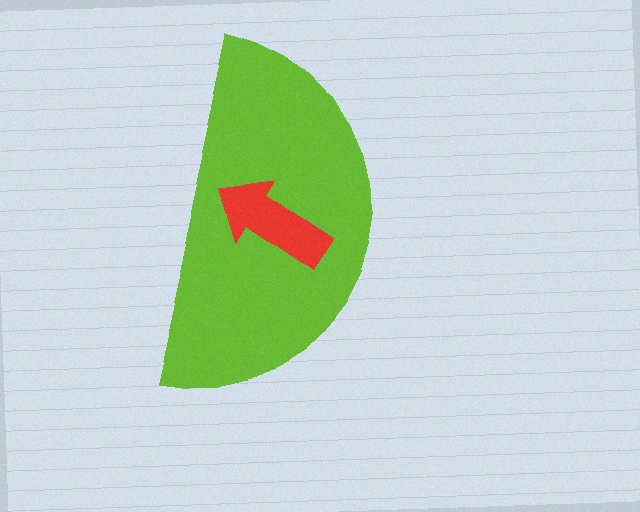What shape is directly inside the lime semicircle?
The red arrow.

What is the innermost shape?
The red arrow.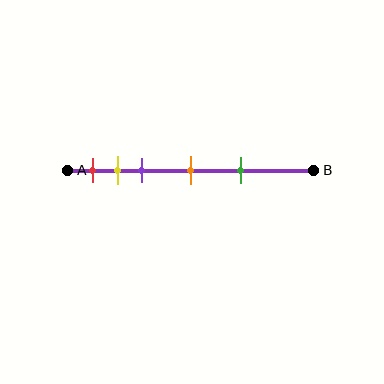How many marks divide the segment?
There are 5 marks dividing the segment.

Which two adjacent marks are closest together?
The yellow and purple marks are the closest adjacent pair.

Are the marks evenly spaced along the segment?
No, the marks are not evenly spaced.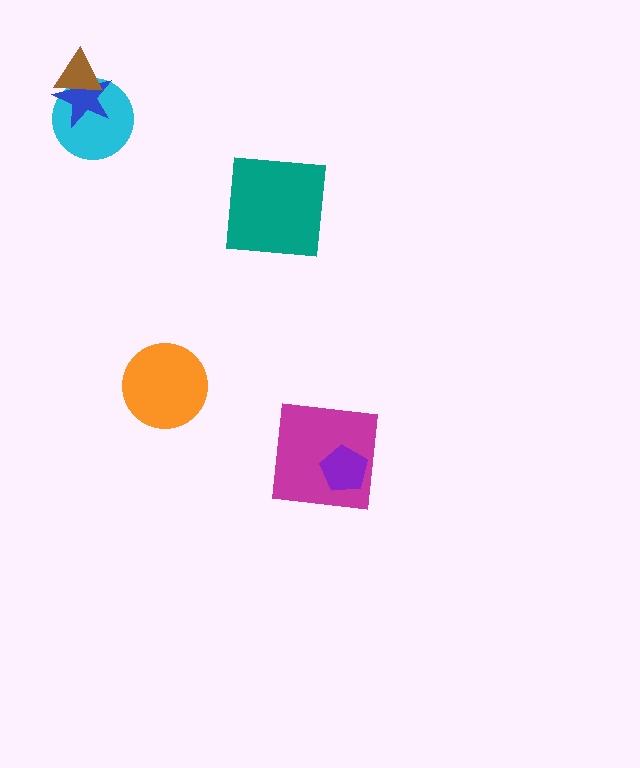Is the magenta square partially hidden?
Yes, it is partially covered by another shape.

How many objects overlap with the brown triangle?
2 objects overlap with the brown triangle.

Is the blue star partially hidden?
Yes, it is partially covered by another shape.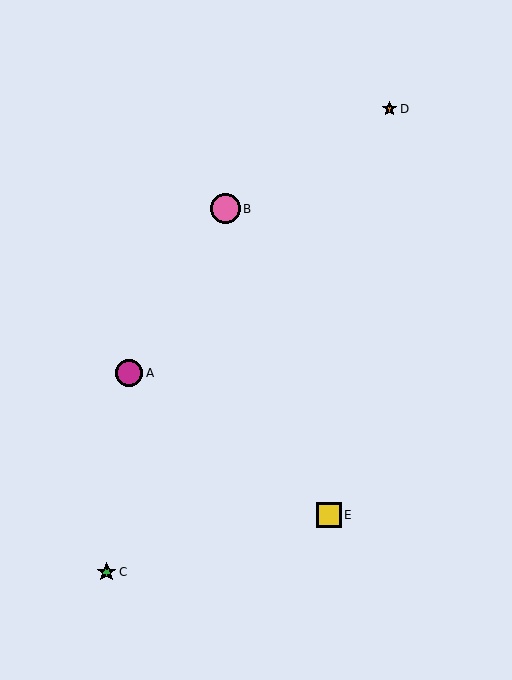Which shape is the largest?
The pink circle (labeled B) is the largest.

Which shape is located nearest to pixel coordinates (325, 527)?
The yellow square (labeled E) at (329, 515) is nearest to that location.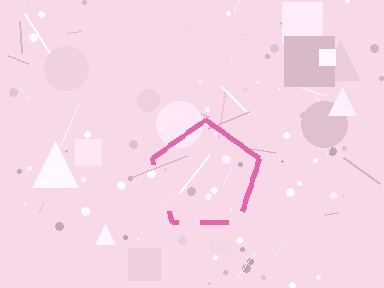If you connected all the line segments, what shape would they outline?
They would outline a pentagon.